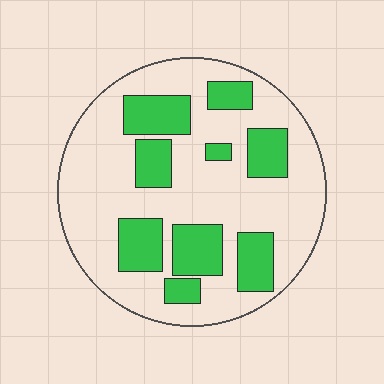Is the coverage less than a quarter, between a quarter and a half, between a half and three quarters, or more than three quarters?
Between a quarter and a half.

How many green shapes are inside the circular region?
9.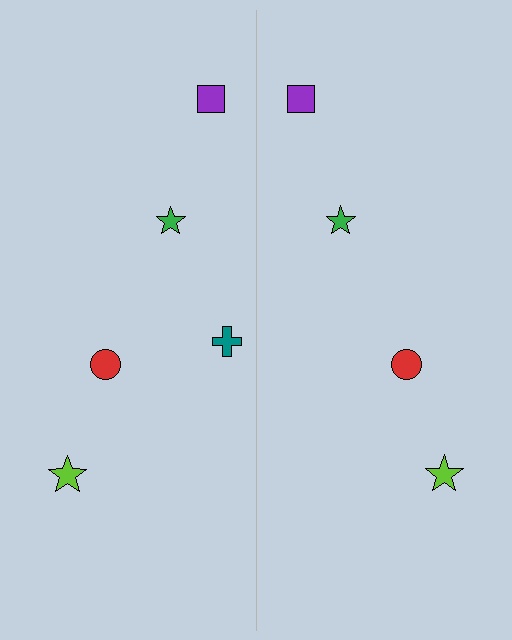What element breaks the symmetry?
A teal cross is missing from the right side.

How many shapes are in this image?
There are 9 shapes in this image.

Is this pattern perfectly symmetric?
No, the pattern is not perfectly symmetric. A teal cross is missing from the right side.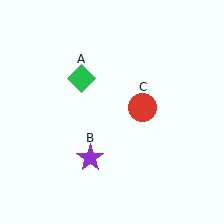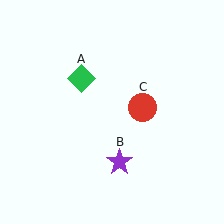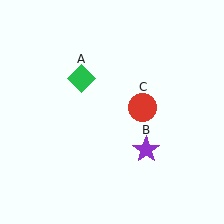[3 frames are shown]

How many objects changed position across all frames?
1 object changed position: purple star (object B).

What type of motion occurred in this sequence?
The purple star (object B) rotated counterclockwise around the center of the scene.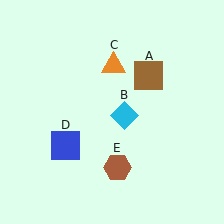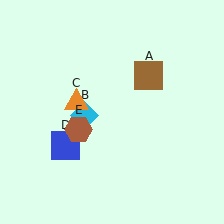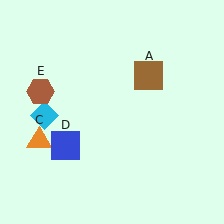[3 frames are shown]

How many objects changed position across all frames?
3 objects changed position: cyan diamond (object B), orange triangle (object C), brown hexagon (object E).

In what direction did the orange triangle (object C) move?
The orange triangle (object C) moved down and to the left.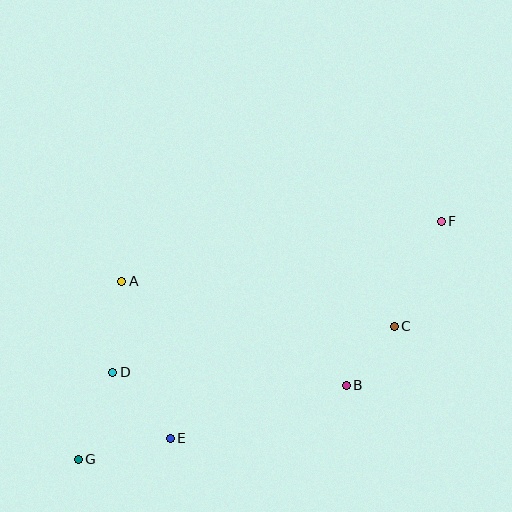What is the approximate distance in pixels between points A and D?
The distance between A and D is approximately 92 pixels.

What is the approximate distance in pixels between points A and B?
The distance between A and B is approximately 248 pixels.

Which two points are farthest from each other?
Points F and G are farthest from each other.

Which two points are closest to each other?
Points B and C are closest to each other.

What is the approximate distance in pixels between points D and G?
The distance between D and G is approximately 94 pixels.